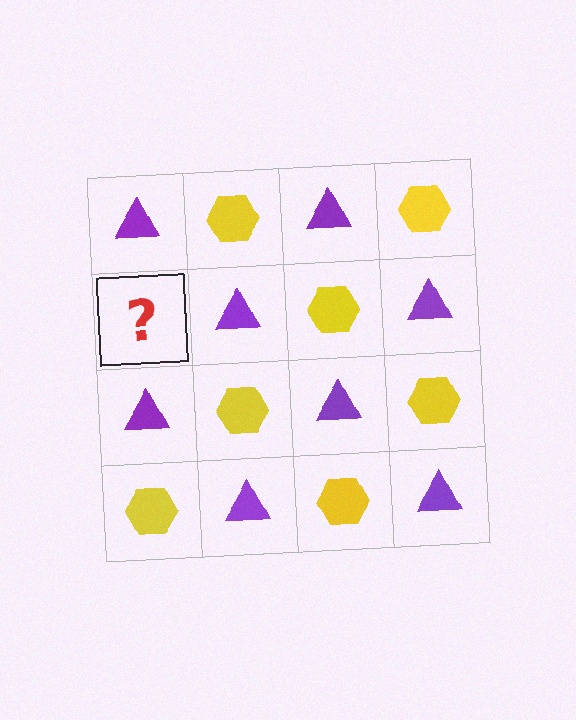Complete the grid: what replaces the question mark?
The question mark should be replaced with a yellow hexagon.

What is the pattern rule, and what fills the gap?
The rule is that it alternates purple triangle and yellow hexagon in a checkerboard pattern. The gap should be filled with a yellow hexagon.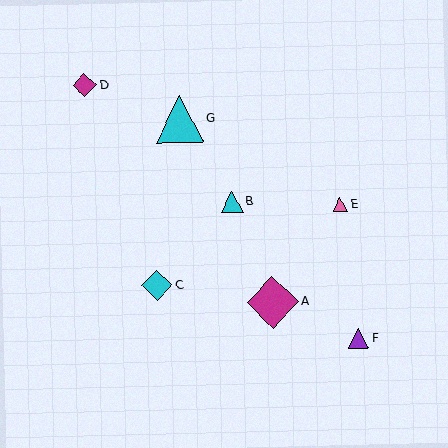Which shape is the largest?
The magenta diamond (labeled A) is the largest.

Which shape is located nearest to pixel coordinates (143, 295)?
The cyan diamond (labeled C) at (157, 285) is nearest to that location.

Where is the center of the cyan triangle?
The center of the cyan triangle is at (180, 119).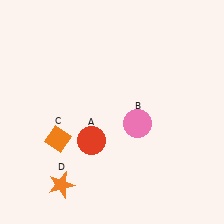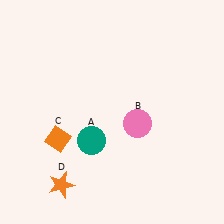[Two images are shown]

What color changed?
The circle (A) changed from red in Image 1 to teal in Image 2.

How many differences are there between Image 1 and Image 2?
There is 1 difference between the two images.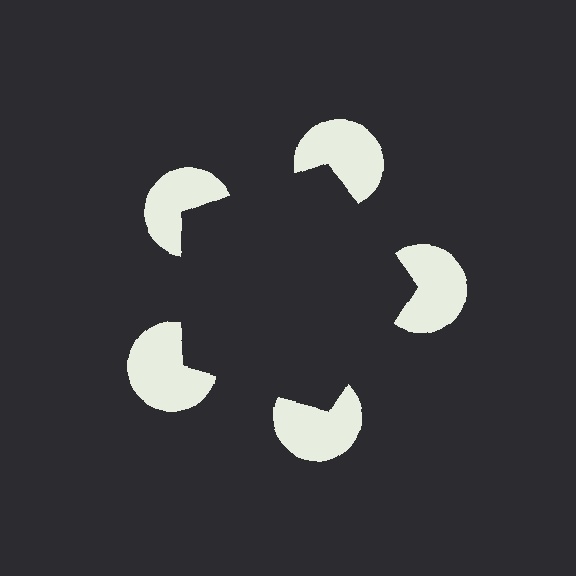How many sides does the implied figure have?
5 sides.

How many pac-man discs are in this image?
There are 5 — one at each vertex of the illusory pentagon.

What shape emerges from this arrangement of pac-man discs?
An illusory pentagon — its edges are inferred from the aligned wedge cuts in the pac-man discs, not physically drawn.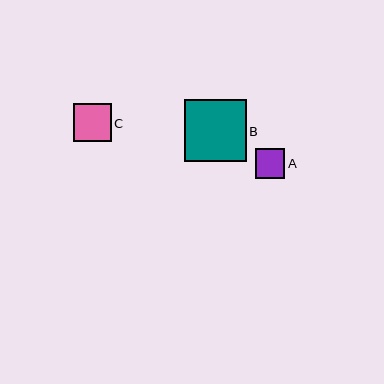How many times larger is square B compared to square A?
Square B is approximately 2.1 times the size of square A.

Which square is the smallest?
Square A is the smallest with a size of approximately 29 pixels.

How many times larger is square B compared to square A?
Square B is approximately 2.1 times the size of square A.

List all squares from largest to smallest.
From largest to smallest: B, C, A.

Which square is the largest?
Square B is the largest with a size of approximately 62 pixels.